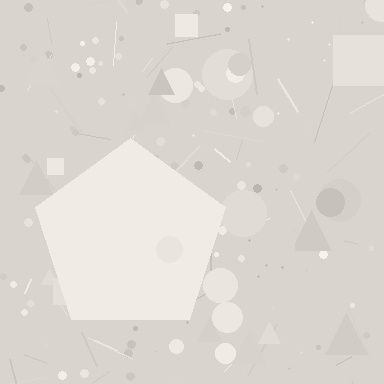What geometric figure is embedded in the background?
A pentagon is embedded in the background.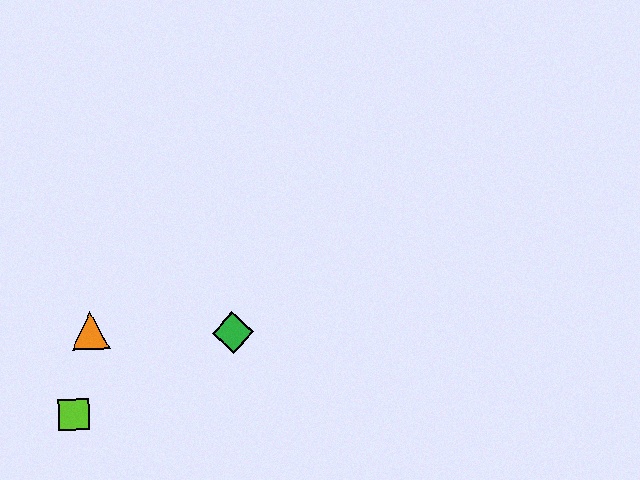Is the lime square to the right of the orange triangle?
No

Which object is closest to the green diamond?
The orange triangle is closest to the green diamond.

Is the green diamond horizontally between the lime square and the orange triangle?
No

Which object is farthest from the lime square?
The green diamond is farthest from the lime square.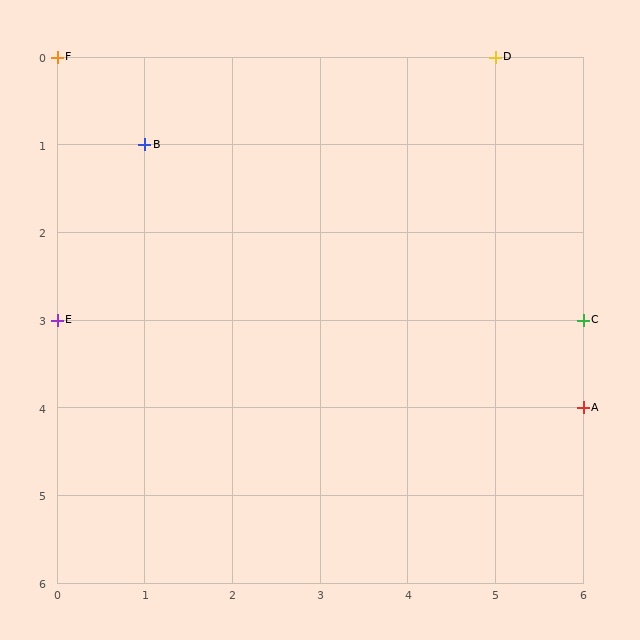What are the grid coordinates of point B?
Point B is at grid coordinates (1, 1).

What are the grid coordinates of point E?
Point E is at grid coordinates (0, 3).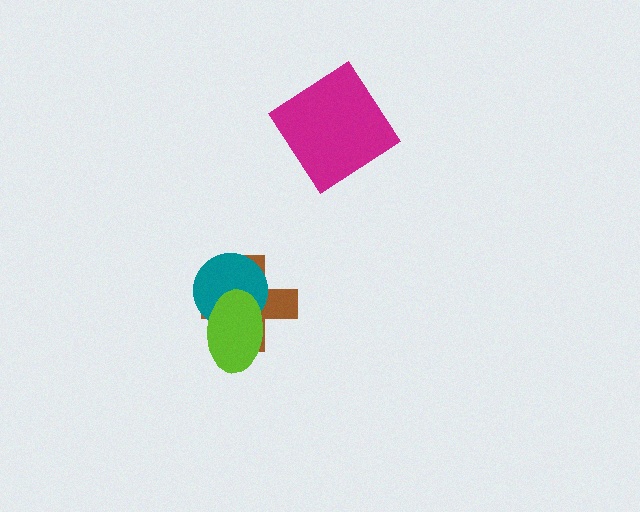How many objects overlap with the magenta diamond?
0 objects overlap with the magenta diamond.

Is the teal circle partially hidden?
Yes, it is partially covered by another shape.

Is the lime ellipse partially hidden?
No, no other shape covers it.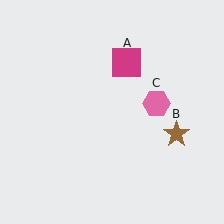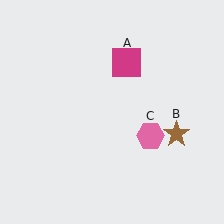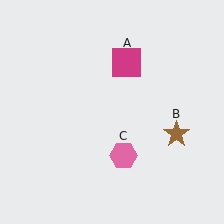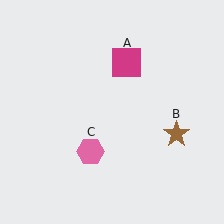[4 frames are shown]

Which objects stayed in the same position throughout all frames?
Magenta square (object A) and brown star (object B) remained stationary.